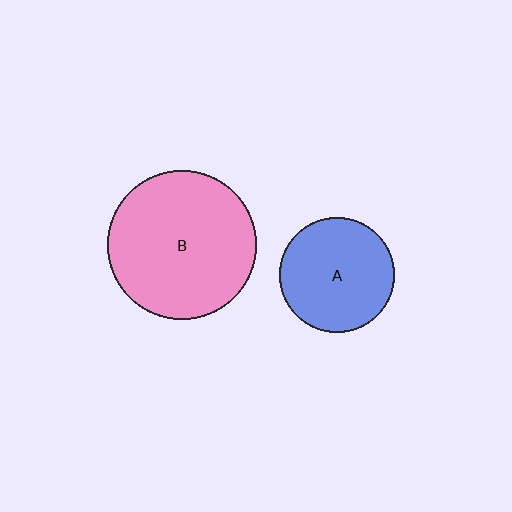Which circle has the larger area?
Circle B (pink).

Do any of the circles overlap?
No, none of the circles overlap.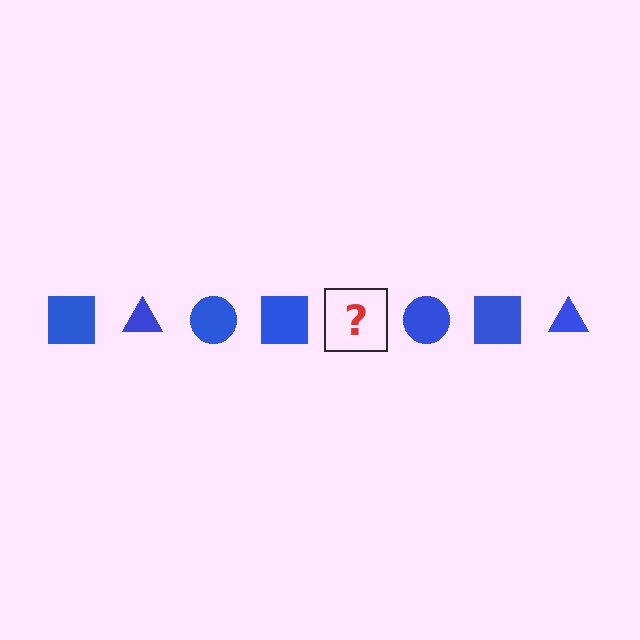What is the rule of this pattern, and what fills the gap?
The rule is that the pattern cycles through square, triangle, circle shapes in blue. The gap should be filled with a blue triangle.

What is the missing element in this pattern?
The missing element is a blue triangle.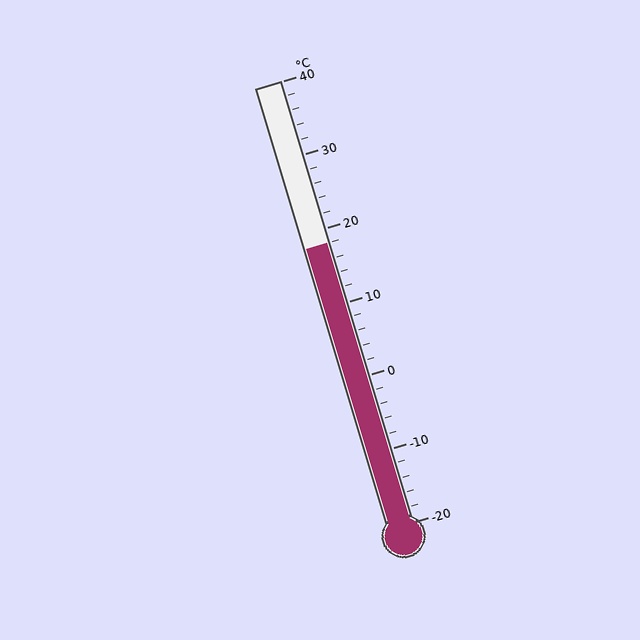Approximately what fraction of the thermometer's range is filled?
The thermometer is filled to approximately 65% of its range.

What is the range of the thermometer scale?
The thermometer scale ranges from -20°C to 40°C.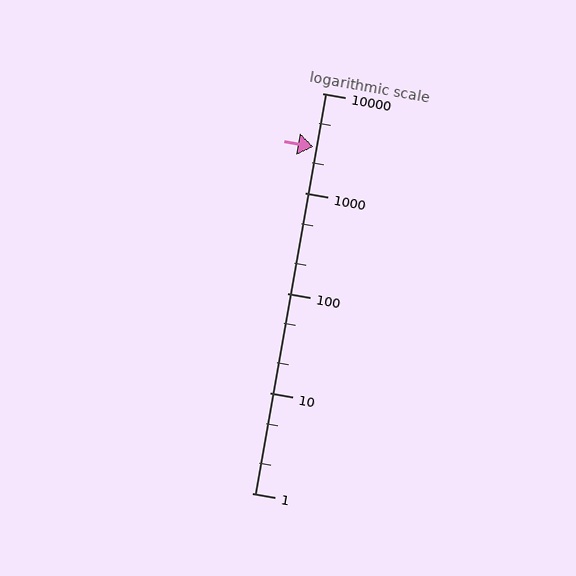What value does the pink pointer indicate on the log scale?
The pointer indicates approximately 2900.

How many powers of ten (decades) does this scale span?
The scale spans 4 decades, from 1 to 10000.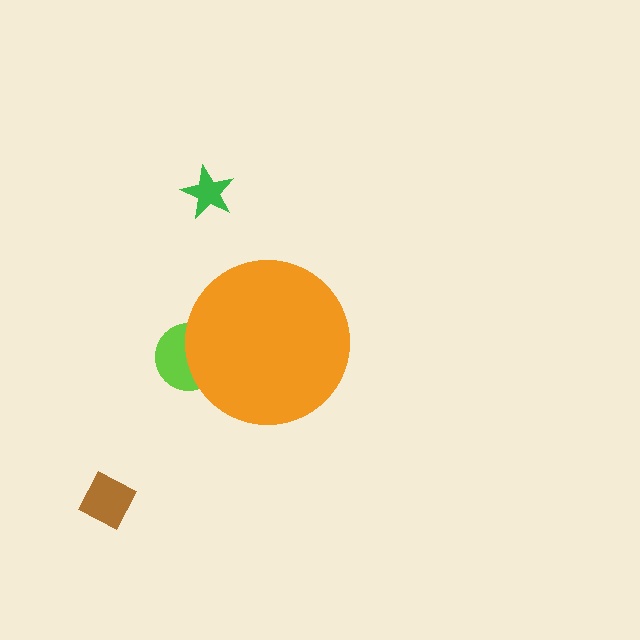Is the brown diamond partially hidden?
No, the brown diamond is fully visible.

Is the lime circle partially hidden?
Yes, the lime circle is partially hidden behind the orange circle.